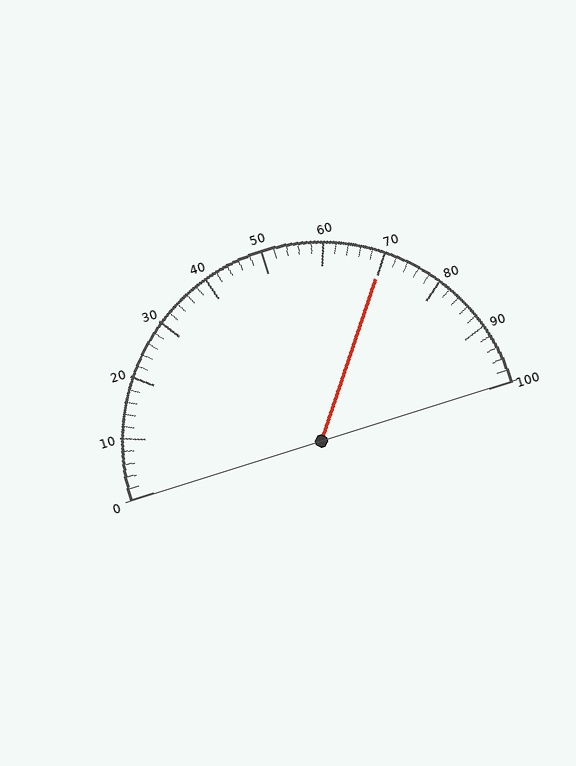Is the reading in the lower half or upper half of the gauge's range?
The reading is in the upper half of the range (0 to 100).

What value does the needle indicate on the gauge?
The needle indicates approximately 70.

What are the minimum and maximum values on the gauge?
The gauge ranges from 0 to 100.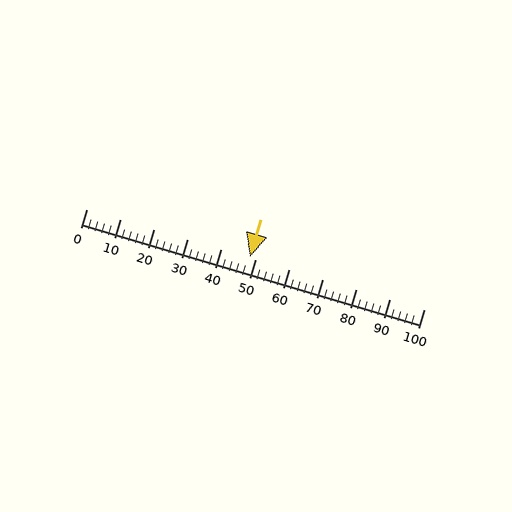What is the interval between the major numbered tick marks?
The major tick marks are spaced 10 units apart.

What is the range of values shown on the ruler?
The ruler shows values from 0 to 100.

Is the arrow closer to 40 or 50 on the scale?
The arrow is closer to 50.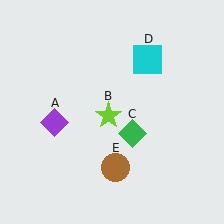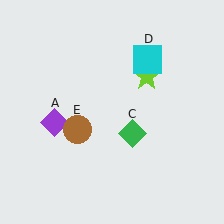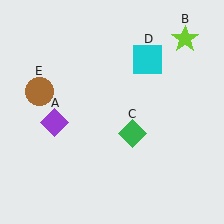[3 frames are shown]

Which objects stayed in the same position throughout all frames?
Purple diamond (object A) and green diamond (object C) and cyan square (object D) remained stationary.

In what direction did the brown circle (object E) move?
The brown circle (object E) moved up and to the left.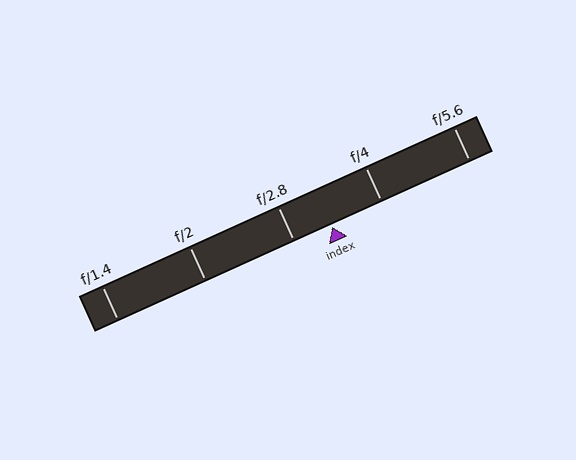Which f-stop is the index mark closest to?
The index mark is closest to f/2.8.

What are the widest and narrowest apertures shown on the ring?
The widest aperture shown is f/1.4 and the narrowest is f/5.6.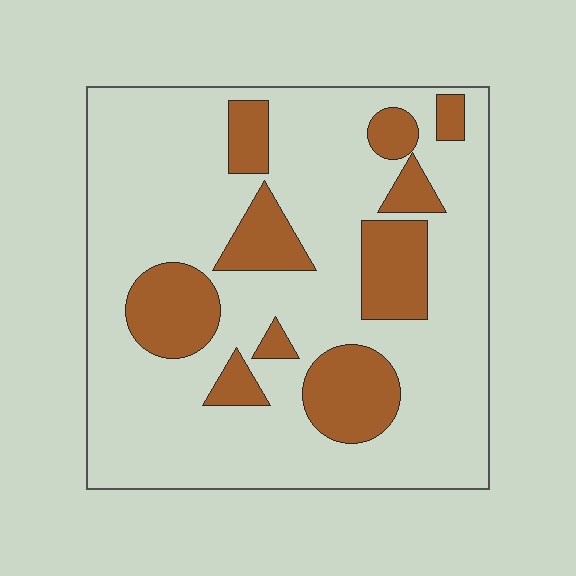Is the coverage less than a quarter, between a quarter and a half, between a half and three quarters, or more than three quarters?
Less than a quarter.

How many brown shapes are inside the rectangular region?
10.